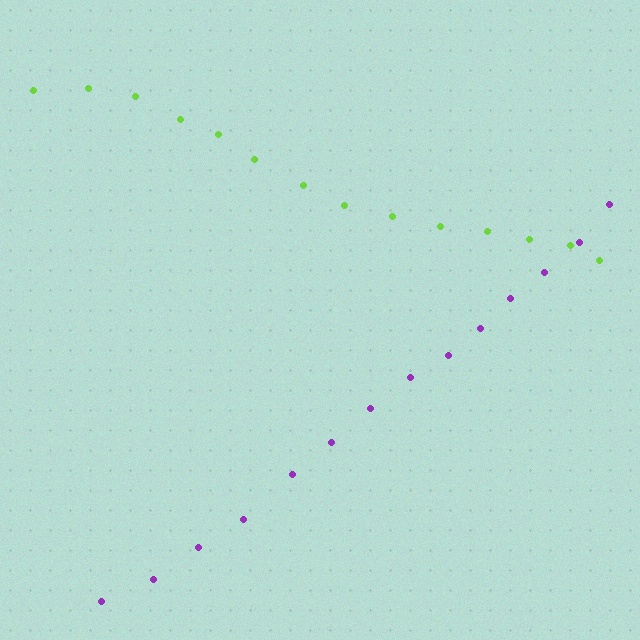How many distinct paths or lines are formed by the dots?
There are 2 distinct paths.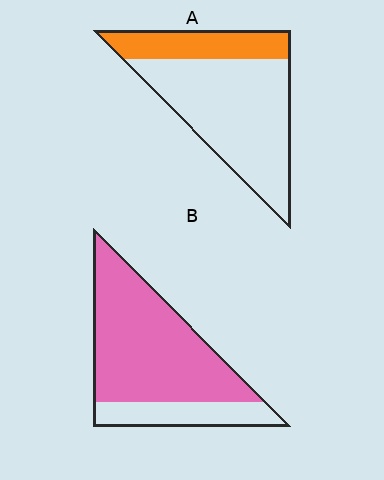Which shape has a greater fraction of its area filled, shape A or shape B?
Shape B.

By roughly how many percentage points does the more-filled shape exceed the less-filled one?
By roughly 50 percentage points (B over A).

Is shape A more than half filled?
No.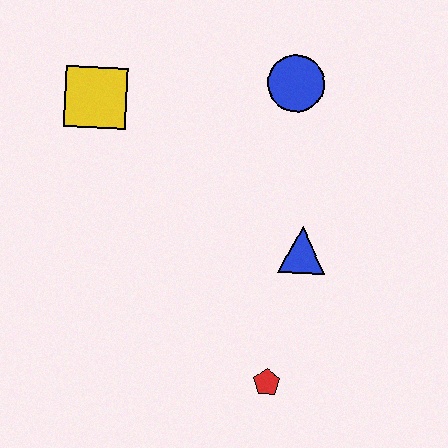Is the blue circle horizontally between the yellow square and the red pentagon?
No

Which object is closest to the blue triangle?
The red pentagon is closest to the blue triangle.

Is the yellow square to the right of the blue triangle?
No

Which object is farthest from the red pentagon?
The yellow square is farthest from the red pentagon.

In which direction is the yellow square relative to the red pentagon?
The yellow square is above the red pentagon.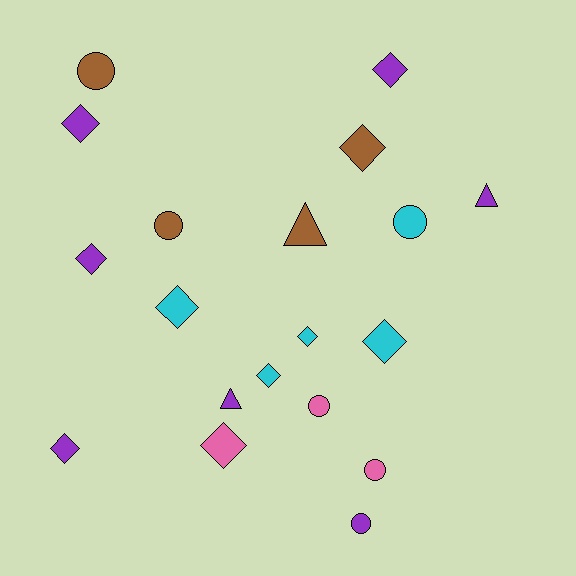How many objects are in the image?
There are 19 objects.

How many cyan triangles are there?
There are no cyan triangles.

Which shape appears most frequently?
Diamond, with 10 objects.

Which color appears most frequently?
Purple, with 7 objects.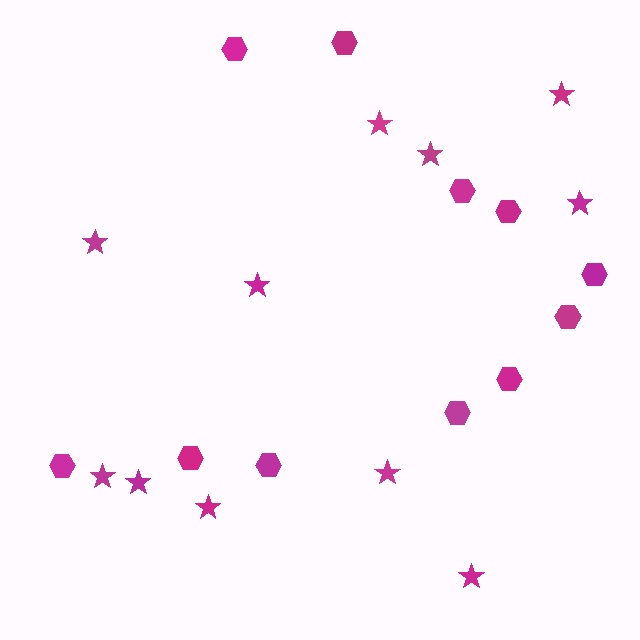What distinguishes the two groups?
There are 2 groups: one group of hexagons (11) and one group of stars (11).